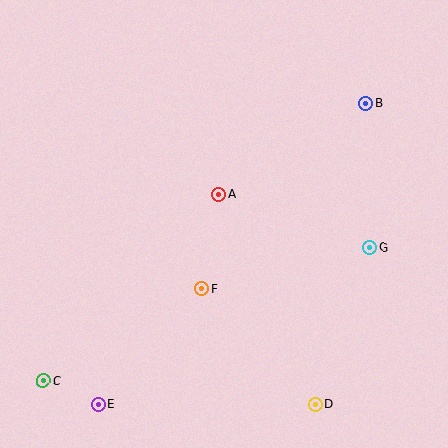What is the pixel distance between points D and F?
The distance between D and F is 162 pixels.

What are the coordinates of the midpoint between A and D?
The midpoint between A and D is at (267, 299).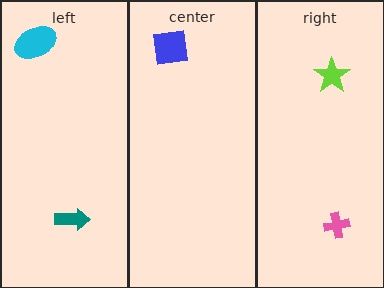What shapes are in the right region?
The lime star, the pink cross.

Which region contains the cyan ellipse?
The left region.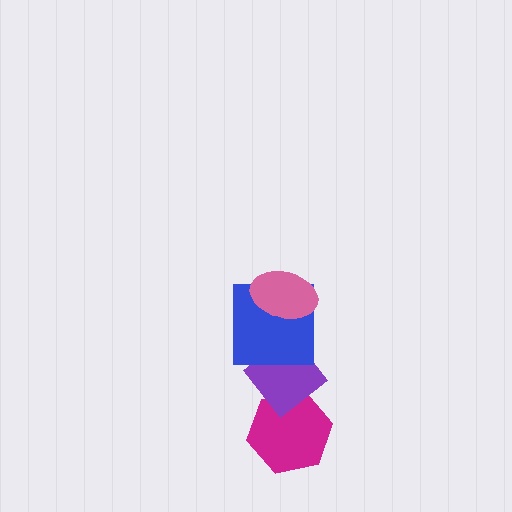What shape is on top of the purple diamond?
The blue square is on top of the purple diamond.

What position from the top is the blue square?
The blue square is 2nd from the top.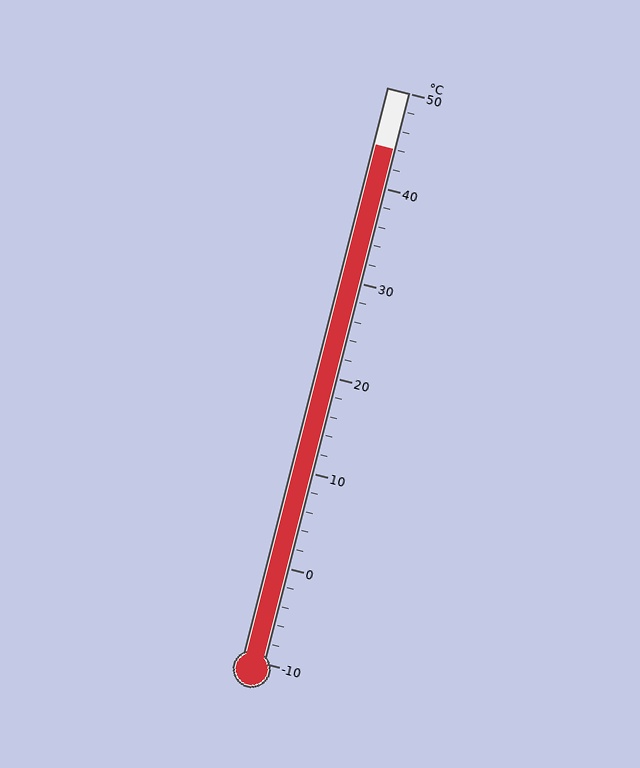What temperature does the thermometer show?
The thermometer shows approximately 44°C.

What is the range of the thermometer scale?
The thermometer scale ranges from -10°C to 50°C.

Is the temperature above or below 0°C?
The temperature is above 0°C.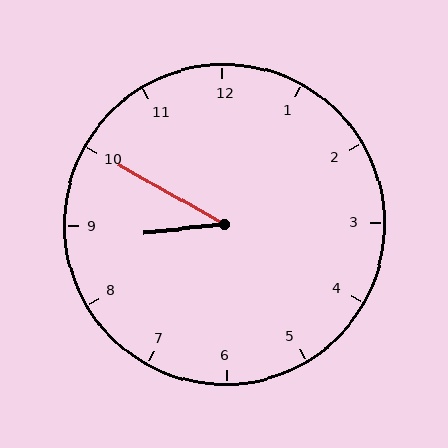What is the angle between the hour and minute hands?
Approximately 35 degrees.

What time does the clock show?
8:50.